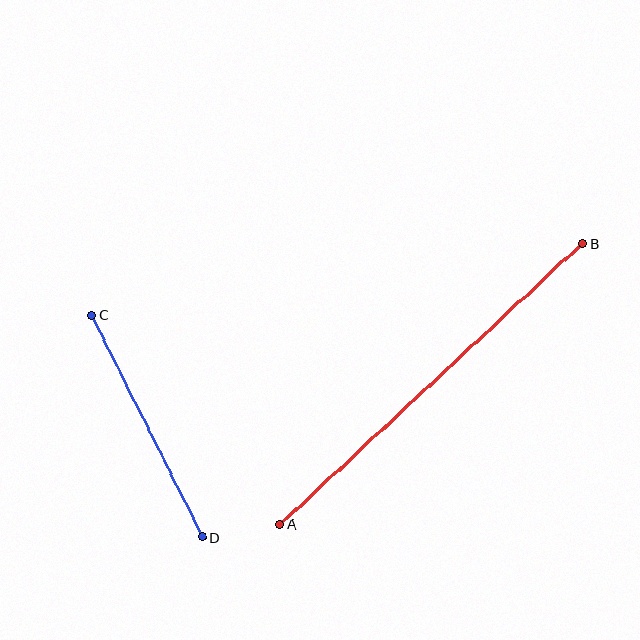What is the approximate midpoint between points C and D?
The midpoint is at approximately (147, 426) pixels.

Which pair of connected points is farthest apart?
Points A and B are farthest apart.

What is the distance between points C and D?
The distance is approximately 249 pixels.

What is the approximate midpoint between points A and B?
The midpoint is at approximately (431, 384) pixels.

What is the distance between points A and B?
The distance is approximately 412 pixels.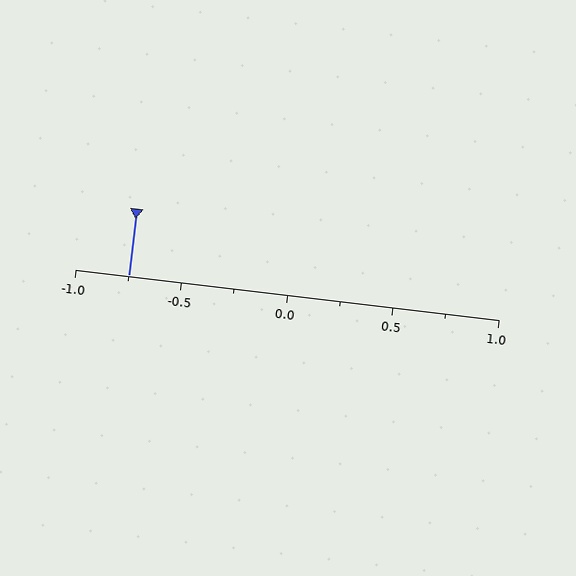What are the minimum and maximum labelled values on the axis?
The axis runs from -1.0 to 1.0.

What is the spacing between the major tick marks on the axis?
The major ticks are spaced 0.5 apart.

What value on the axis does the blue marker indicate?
The marker indicates approximately -0.75.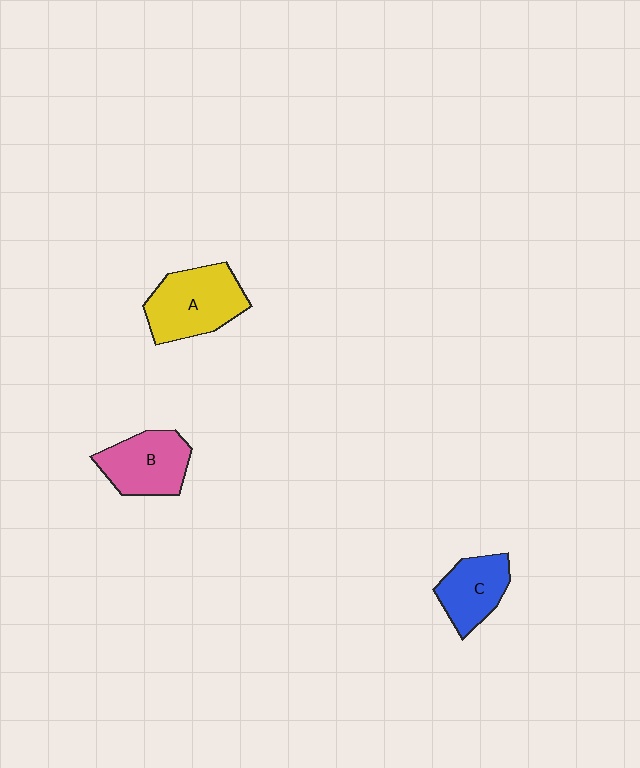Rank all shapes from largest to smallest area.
From largest to smallest: A (yellow), B (pink), C (blue).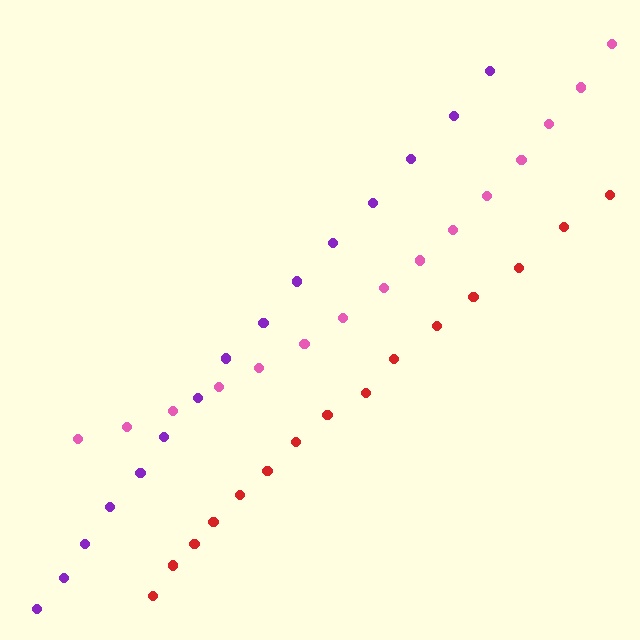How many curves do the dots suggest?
There are 3 distinct paths.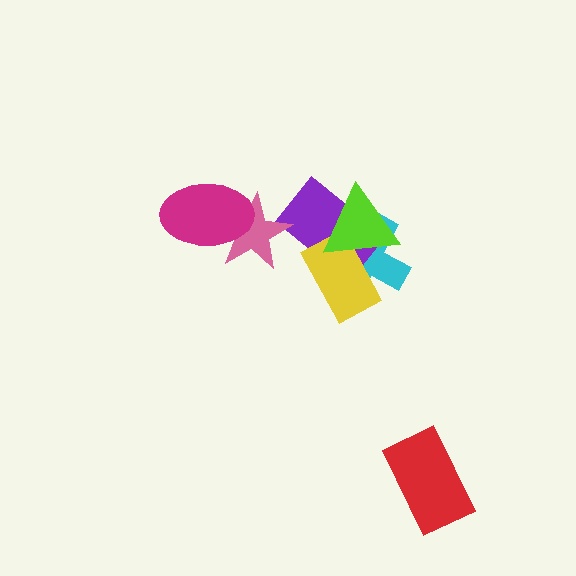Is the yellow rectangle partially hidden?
Yes, it is partially covered by another shape.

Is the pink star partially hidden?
Yes, it is partially covered by another shape.